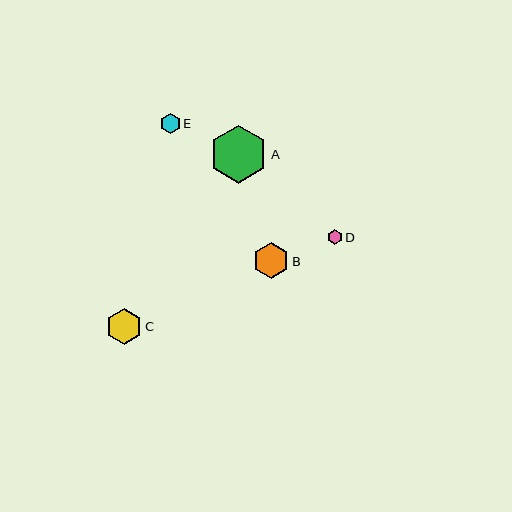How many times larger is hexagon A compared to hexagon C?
Hexagon A is approximately 1.6 times the size of hexagon C.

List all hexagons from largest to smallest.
From largest to smallest: A, C, B, E, D.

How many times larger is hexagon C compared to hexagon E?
Hexagon C is approximately 1.8 times the size of hexagon E.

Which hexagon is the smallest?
Hexagon D is the smallest with a size of approximately 15 pixels.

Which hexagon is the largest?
Hexagon A is the largest with a size of approximately 58 pixels.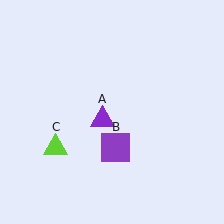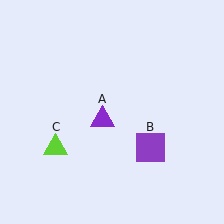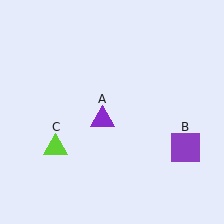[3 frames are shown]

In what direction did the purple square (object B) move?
The purple square (object B) moved right.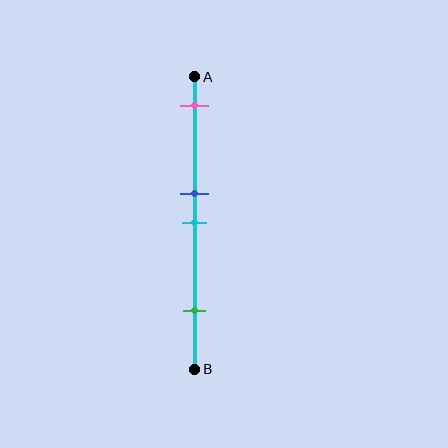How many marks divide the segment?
There are 4 marks dividing the segment.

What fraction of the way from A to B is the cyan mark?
The cyan mark is approximately 50% (0.5) of the way from A to B.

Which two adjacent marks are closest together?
The blue and cyan marks are the closest adjacent pair.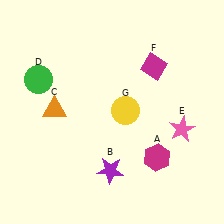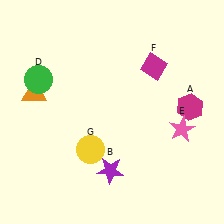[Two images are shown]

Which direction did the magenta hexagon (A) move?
The magenta hexagon (A) moved up.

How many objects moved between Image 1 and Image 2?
3 objects moved between the two images.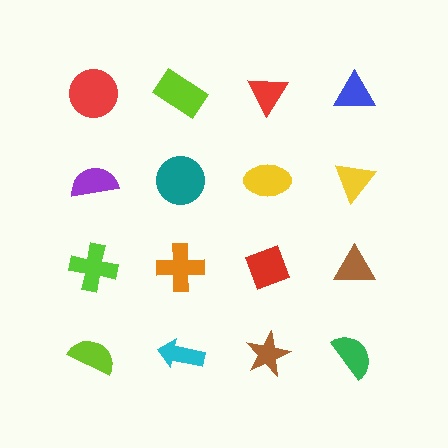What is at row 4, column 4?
A green semicircle.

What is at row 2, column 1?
A purple semicircle.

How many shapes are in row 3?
4 shapes.